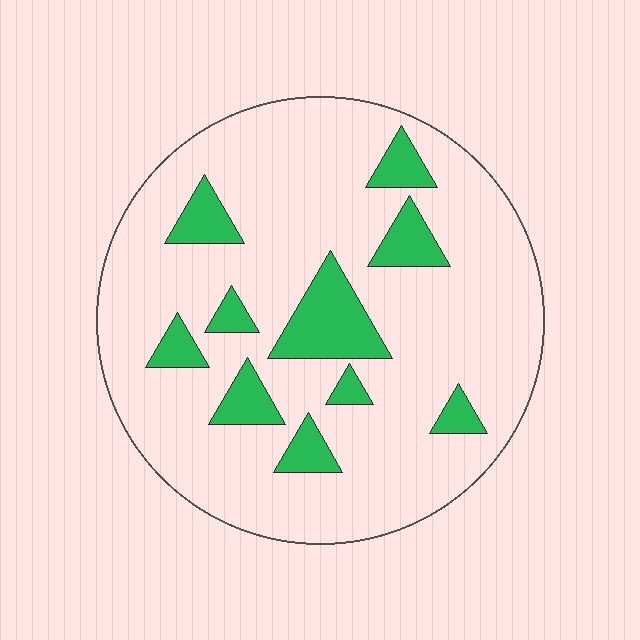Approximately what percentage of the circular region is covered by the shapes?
Approximately 15%.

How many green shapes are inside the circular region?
10.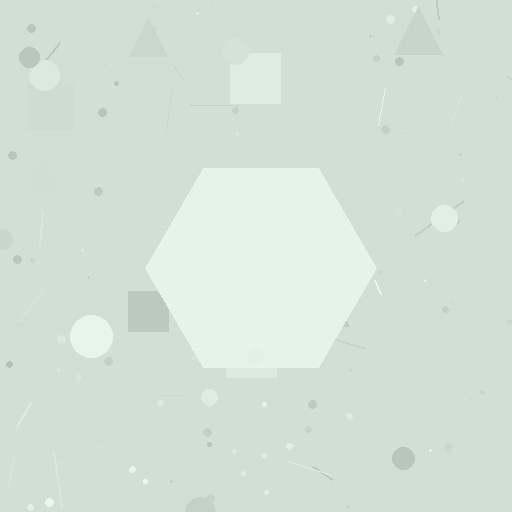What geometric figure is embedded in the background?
A hexagon is embedded in the background.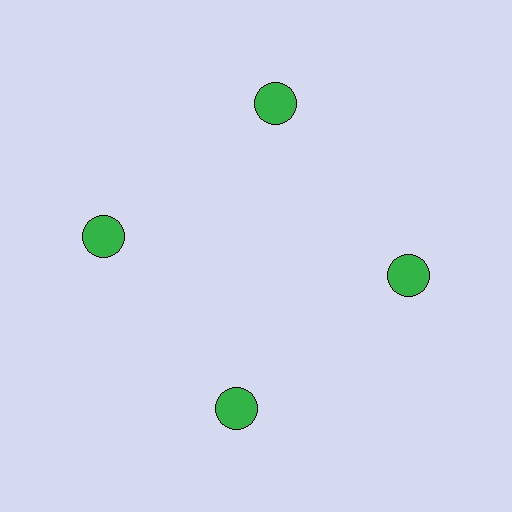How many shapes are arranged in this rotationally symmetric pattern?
There are 4 shapes, arranged in 4 groups of 1.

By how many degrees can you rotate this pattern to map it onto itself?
The pattern maps onto itself every 90 degrees of rotation.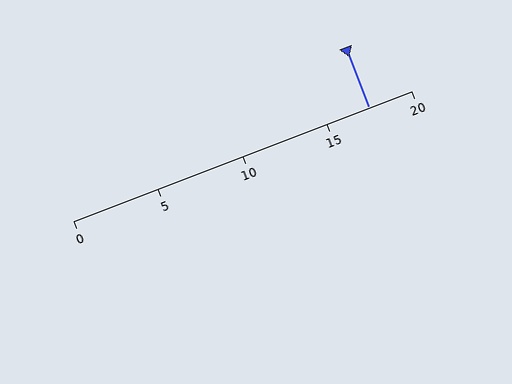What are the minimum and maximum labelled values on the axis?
The axis runs from 0 to 20.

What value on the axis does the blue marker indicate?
The marker indicates approximately 17.5.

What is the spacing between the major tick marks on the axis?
The major ticks are spaced 5 apart.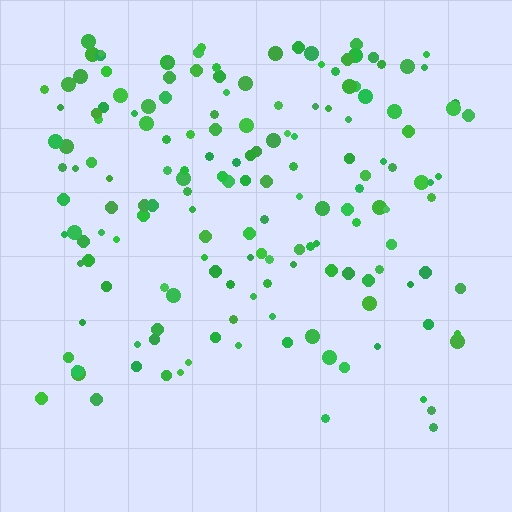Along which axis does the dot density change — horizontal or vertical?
Vertical.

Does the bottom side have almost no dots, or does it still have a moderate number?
Still a moderate number, just noticeably fewer than the top.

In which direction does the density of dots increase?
From bottom to top, with the top side densest.